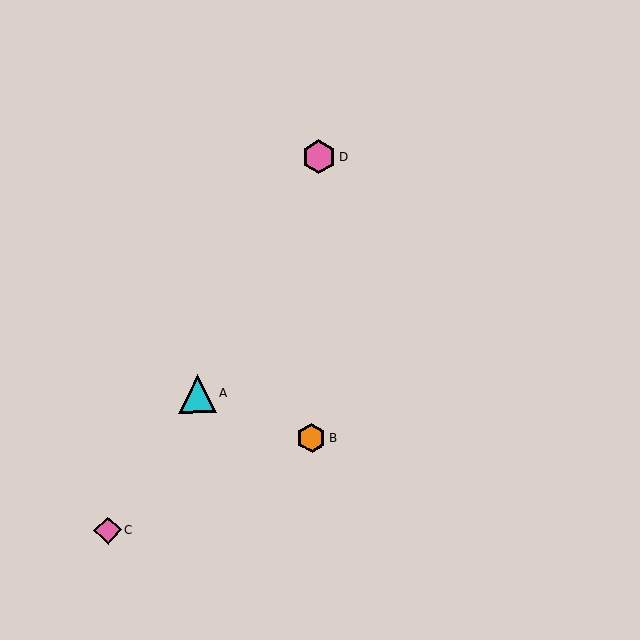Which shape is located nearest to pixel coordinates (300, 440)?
The orange hexagon (labeled B) at (312, 438) is nearest to that location.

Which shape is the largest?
The cyan triangle (labeled A) is the largest.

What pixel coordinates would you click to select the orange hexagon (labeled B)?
Click at (312, 438) to select the orange hexagon B.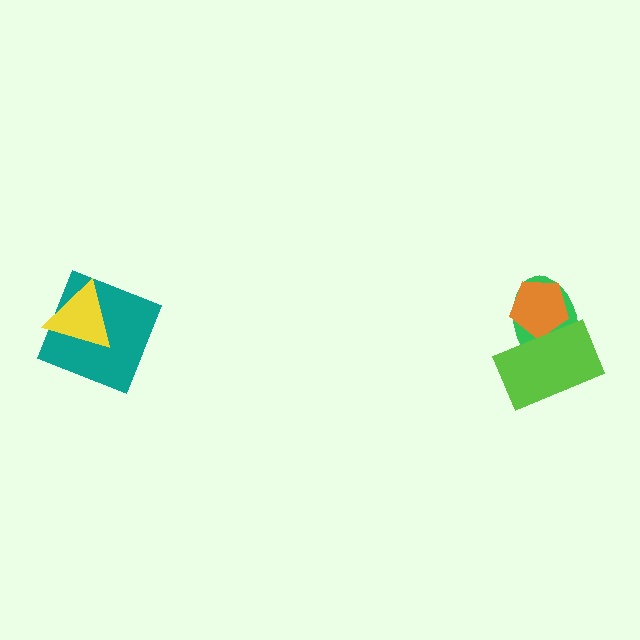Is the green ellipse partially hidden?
Yes, it is partially covered by another shape.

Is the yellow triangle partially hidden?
No, no other shape covers it.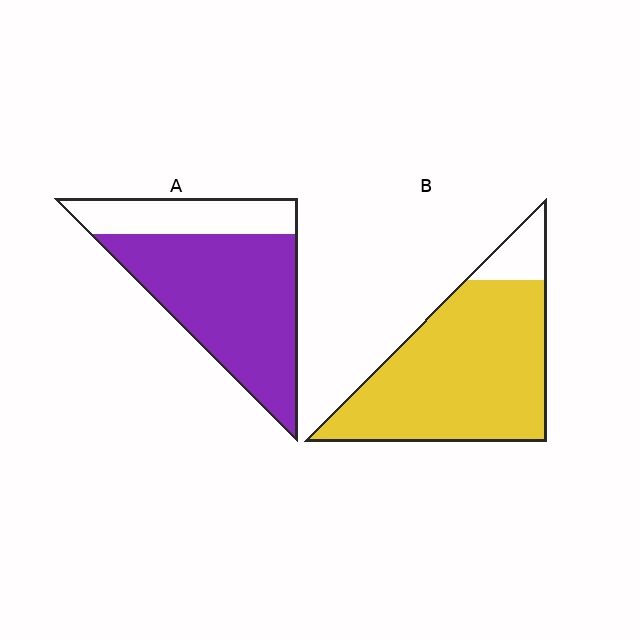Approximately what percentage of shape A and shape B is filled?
A is approximately 75% and B is approximately 90%.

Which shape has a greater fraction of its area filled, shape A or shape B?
Shape B.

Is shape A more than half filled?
Yes.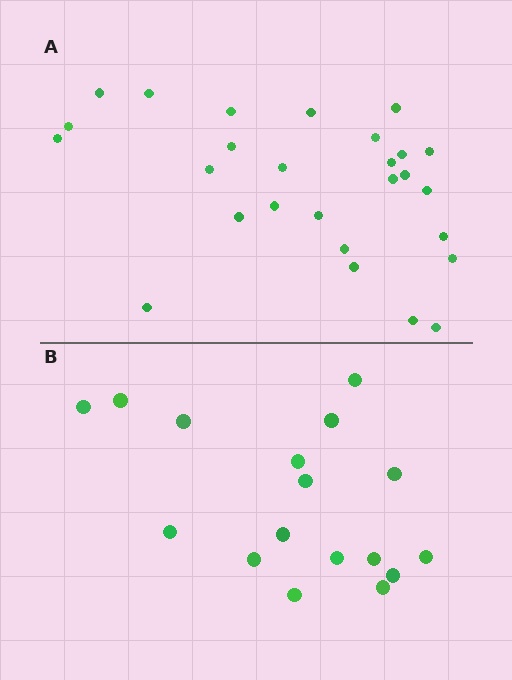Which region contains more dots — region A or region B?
Region A (the top region) has more dots.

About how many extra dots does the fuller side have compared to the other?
Region A has roughly 10 or so more dots than region B.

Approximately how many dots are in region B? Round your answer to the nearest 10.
About 20 dots. (The exact count is 17, which rounds to 20.)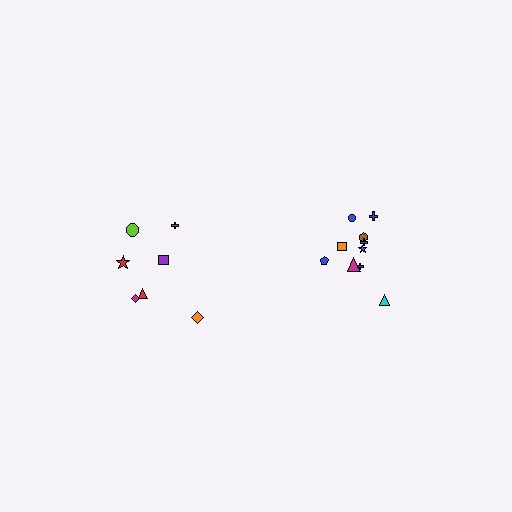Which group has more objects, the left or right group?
The right group.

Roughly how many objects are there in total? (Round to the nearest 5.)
Roughly 15 objects in total.